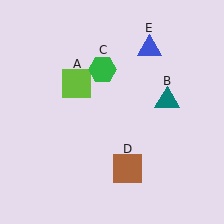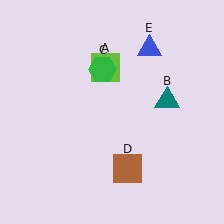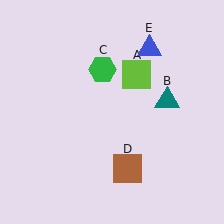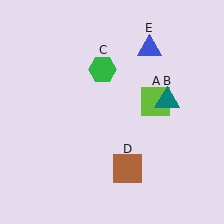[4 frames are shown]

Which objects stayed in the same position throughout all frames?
Teal triangle (object B) and green hexagon (object C) and brown square (object D) and blue triangle (object E) remained stationary.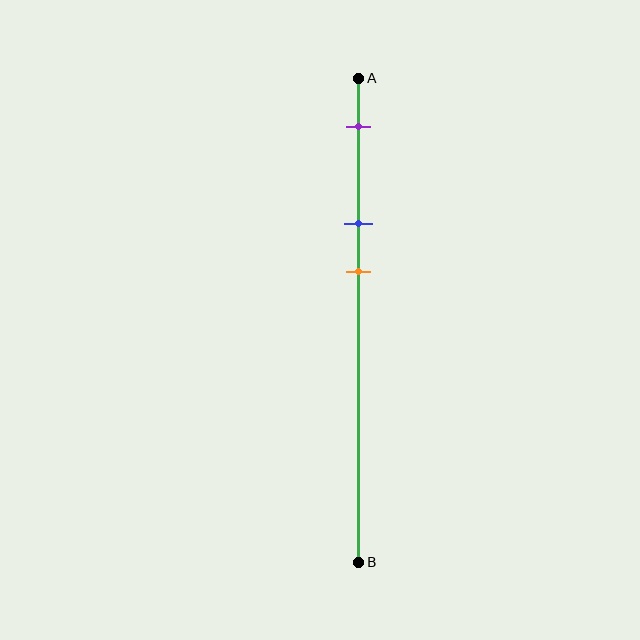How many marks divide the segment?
There are 3 marks dividing the segment.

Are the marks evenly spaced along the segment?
Yes, the marks are approximately evenly spaced.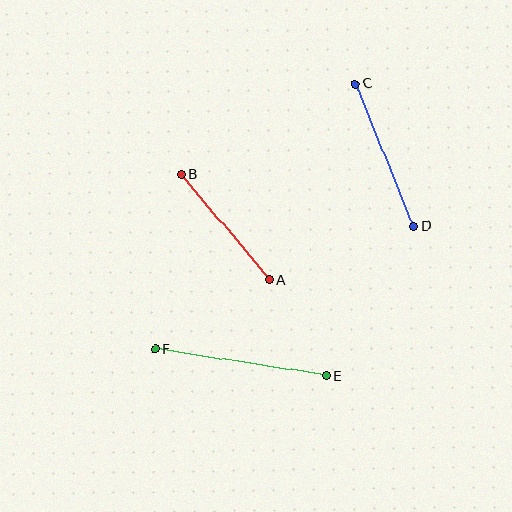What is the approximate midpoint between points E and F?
The midpoint is at approximately (241, 362) pixels.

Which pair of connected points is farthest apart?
Points E and F are farthest apart.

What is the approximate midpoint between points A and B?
The midpoint is at approximately (225, 227) pixels.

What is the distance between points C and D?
The distance is approximately 154 pixels.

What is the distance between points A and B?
The distance is approximately 137 pixels.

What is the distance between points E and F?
The distance is approximately 172 pixels.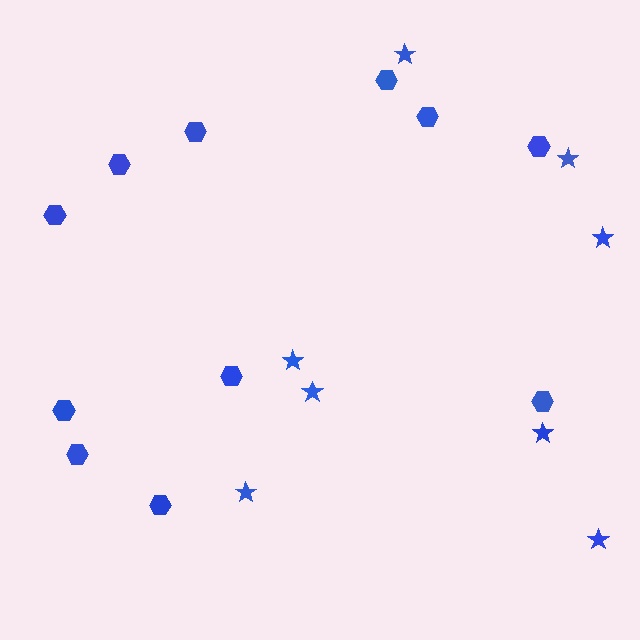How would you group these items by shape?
There are 2 groups: one group of stars (8) and one group of hexagons (11).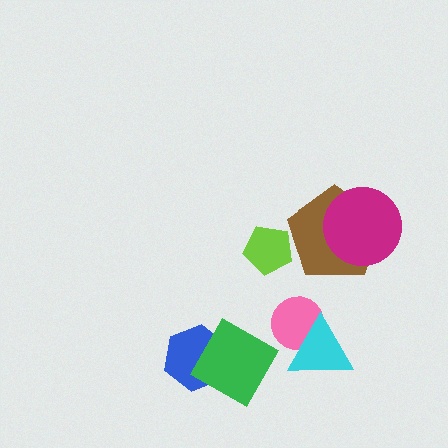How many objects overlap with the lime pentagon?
1 object overlaps with the lime pentagon.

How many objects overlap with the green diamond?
1 object overlaps with the green diamond.